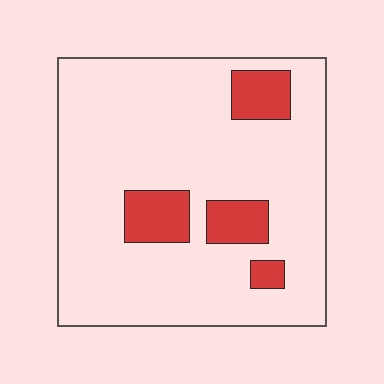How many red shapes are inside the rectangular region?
4.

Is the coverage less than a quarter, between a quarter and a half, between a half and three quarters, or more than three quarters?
Less than a quarter.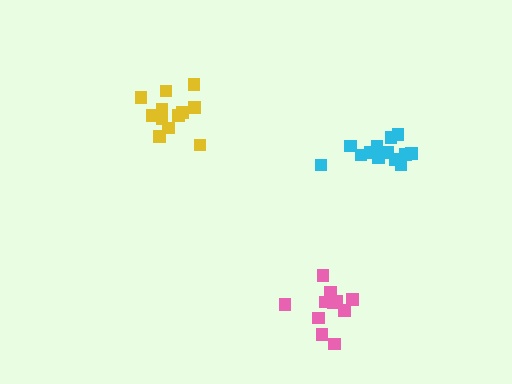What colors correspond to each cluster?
The clusters are colored: pink, yellow, cyan.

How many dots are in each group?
Group 1: 11 dots, Group 2: 12 dots, Group 3: 14 dots (37 total).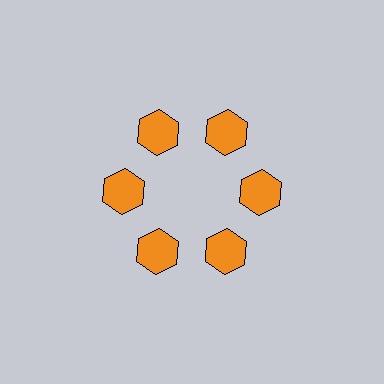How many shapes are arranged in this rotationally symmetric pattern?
There are 6 shapes, arranged in 6 groups of 1.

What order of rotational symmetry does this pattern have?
This pattern has 6-fold rotational symmetry.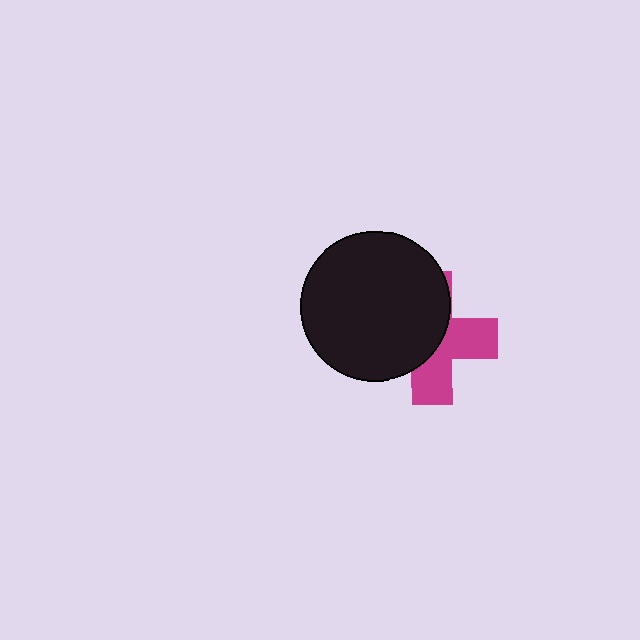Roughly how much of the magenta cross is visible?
A small part of it is visible (roughly 44%).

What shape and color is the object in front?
The object in front is a black circle.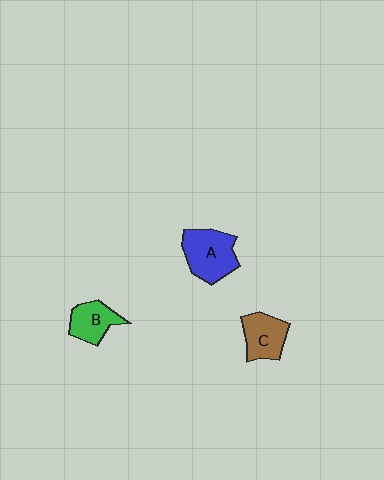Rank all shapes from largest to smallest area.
From largest to smallest: A (blue), C (brown), B (green).